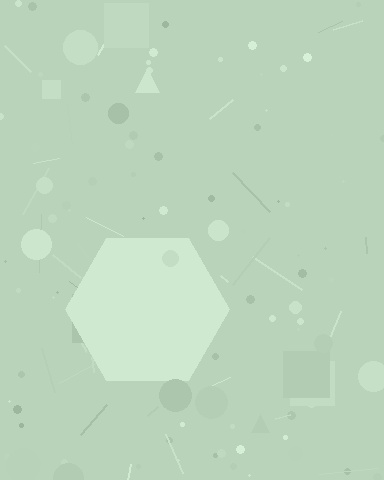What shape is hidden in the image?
A hexagon is hidden in the image.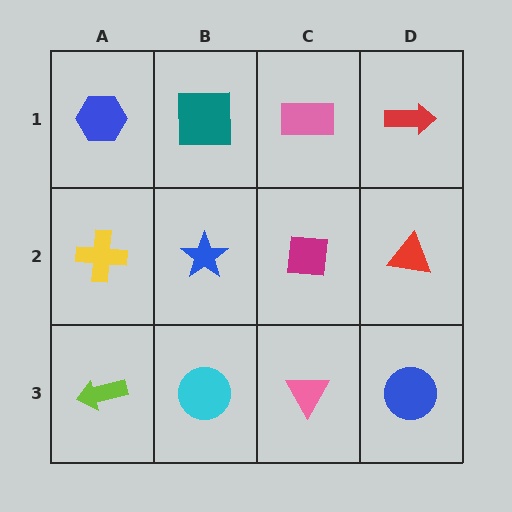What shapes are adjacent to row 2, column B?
A teal square (row 1, column B), a cyan circle (row 3, column B), a yellow cross (row 2, column A), a magenta square (row 2, column C).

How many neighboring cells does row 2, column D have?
3.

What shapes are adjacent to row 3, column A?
A yellow cross (row 2, column A), a cyan circle (row 3, column B).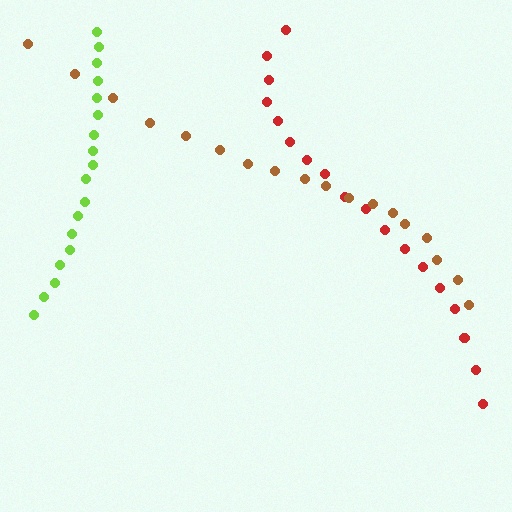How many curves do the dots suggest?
There are 3 distinct paths.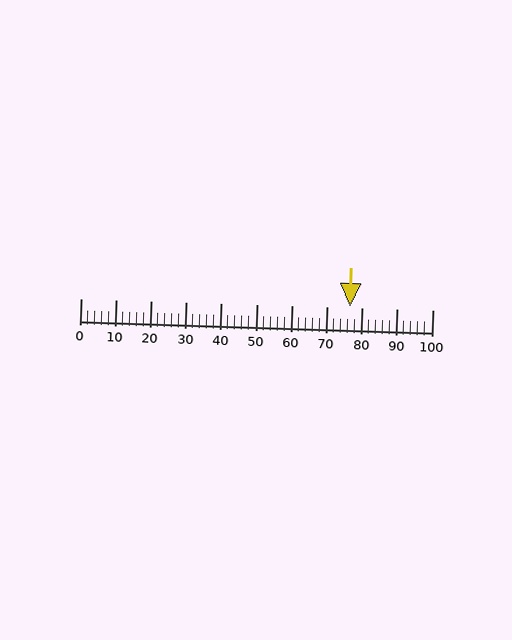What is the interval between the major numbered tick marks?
The major tick marks are spaced 10 units apart.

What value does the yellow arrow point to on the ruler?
The yellow arrow points to approximately 76.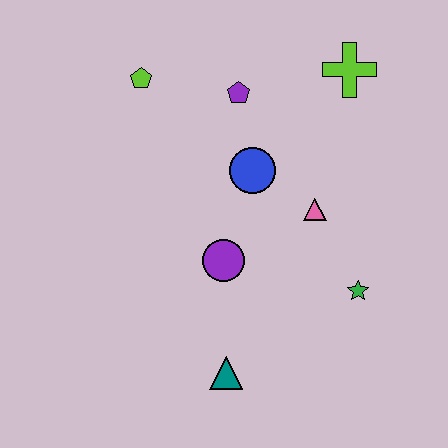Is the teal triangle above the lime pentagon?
No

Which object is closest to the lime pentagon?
The purple pentagon is closest to the lime pentagon.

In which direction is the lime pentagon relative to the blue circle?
The lime pentagon is to the left of the blue circle.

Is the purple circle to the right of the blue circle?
No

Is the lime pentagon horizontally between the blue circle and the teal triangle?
No